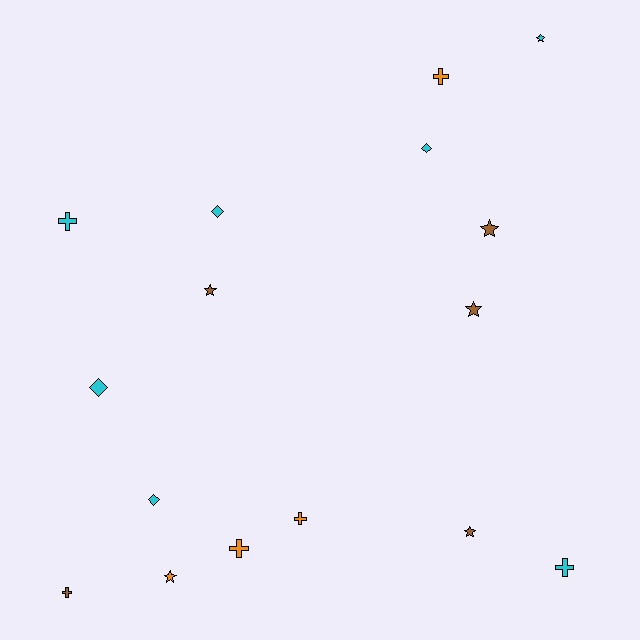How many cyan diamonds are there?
There are 4 cyan diamonds.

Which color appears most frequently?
Cyan, with 7 objects.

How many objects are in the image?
There are 16 objects.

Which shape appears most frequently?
Star, with 6 objects.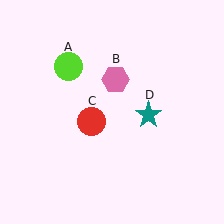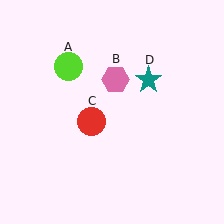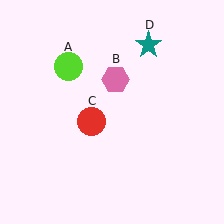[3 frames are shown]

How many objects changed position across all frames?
1 object changed position: teal star (object D).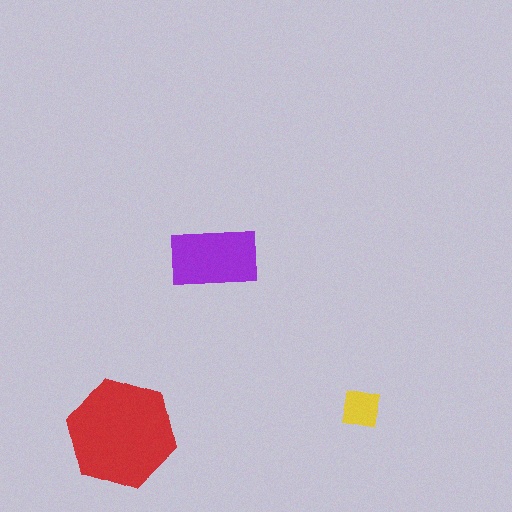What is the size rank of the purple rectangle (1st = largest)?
2nd.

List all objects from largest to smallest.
The red hexagon, the purple rectangle, the yellow square.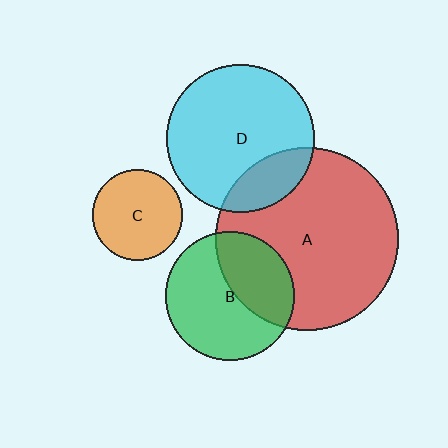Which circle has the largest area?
Circle A (red).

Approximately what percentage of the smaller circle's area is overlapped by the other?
Approximately 20%.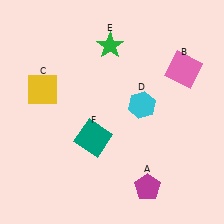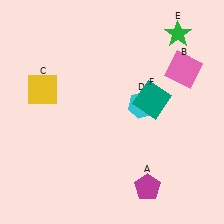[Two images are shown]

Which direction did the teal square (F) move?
The teal square (F) moved right.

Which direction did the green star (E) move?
The green star (E) moved right.